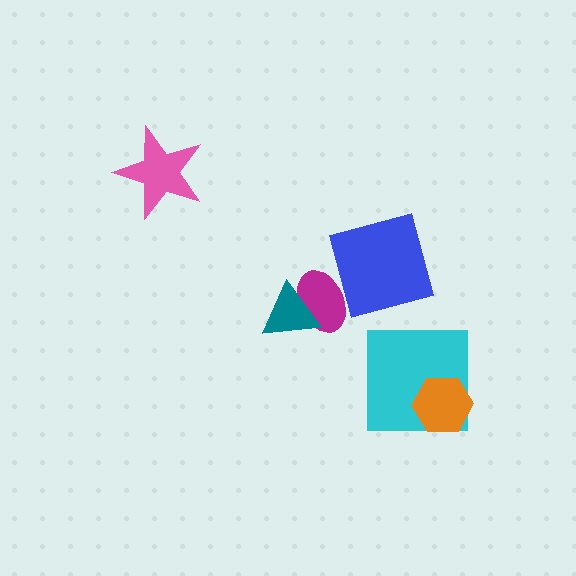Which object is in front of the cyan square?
The orange hexagon is in front of the cyan square.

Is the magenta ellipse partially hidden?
Yes, it is partially covered by another shape.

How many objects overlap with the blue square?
0 objects overlap with the blue square.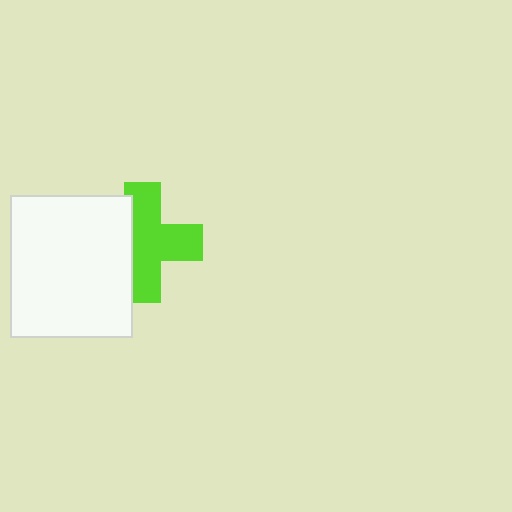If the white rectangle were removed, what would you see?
You would see the complete lime cross.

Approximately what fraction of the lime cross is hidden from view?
Roughly 34% of the lime cross is hidden behind the white rectangle.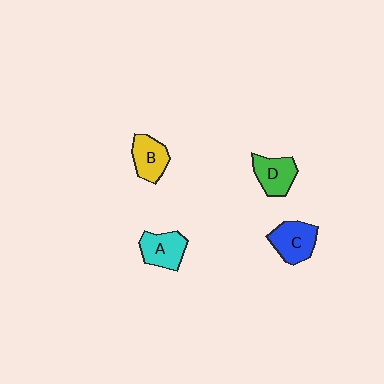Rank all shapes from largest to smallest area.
From largest to smallest: C (blue), A (cyan), D (green), B (yellow).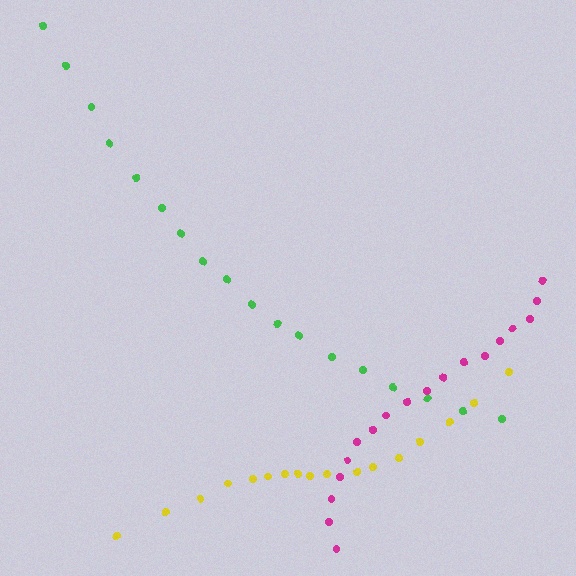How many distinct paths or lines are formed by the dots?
There are 3 distinct paths.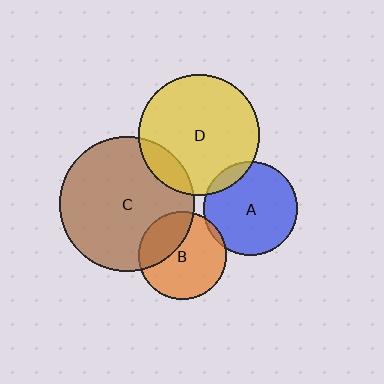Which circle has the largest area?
Circle C (brown).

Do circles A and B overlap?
Yes.